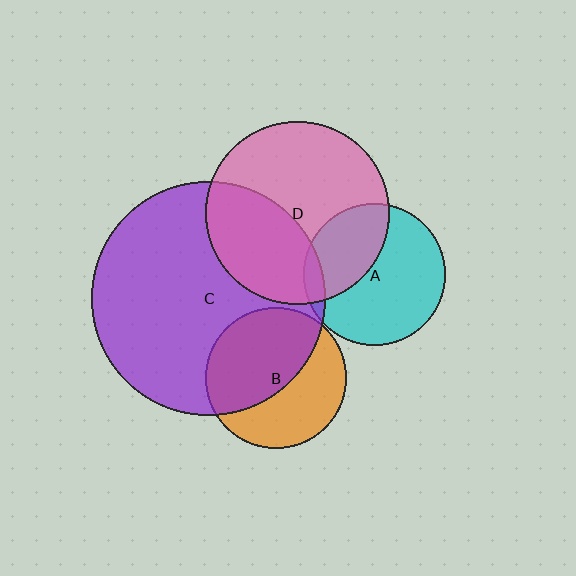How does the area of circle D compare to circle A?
Approximately 1.7 times.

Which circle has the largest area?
Circle C (purple).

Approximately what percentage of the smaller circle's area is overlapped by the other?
Approximately 35%.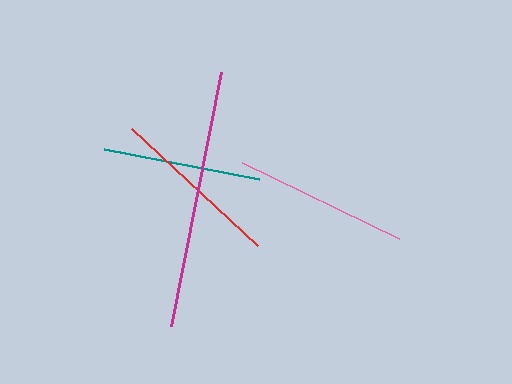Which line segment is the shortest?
The teal line is the shortest at approximately 158 pixels.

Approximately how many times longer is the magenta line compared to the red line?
The magenta line is approximately 1.5 times the length of the red line.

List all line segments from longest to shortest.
From longest to shortest: magenta, pink, red, teal.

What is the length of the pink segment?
The pink segment is approximately 174 pixels long.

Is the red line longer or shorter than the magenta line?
The magenta line is longer than the red line.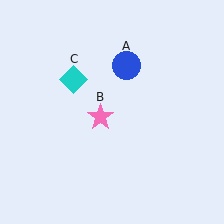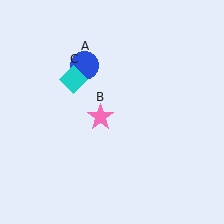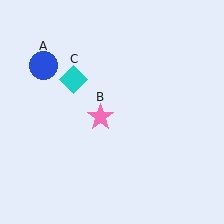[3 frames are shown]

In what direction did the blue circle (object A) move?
The blue circle (object A) moved left.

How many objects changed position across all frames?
1 object changed position: blue circle (object A).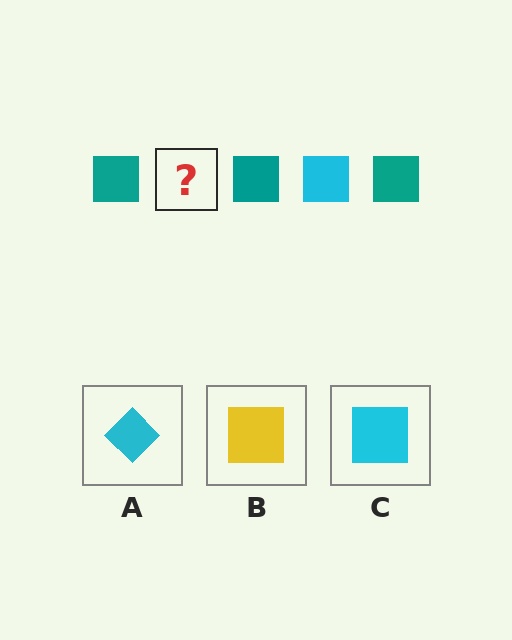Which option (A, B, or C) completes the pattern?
C.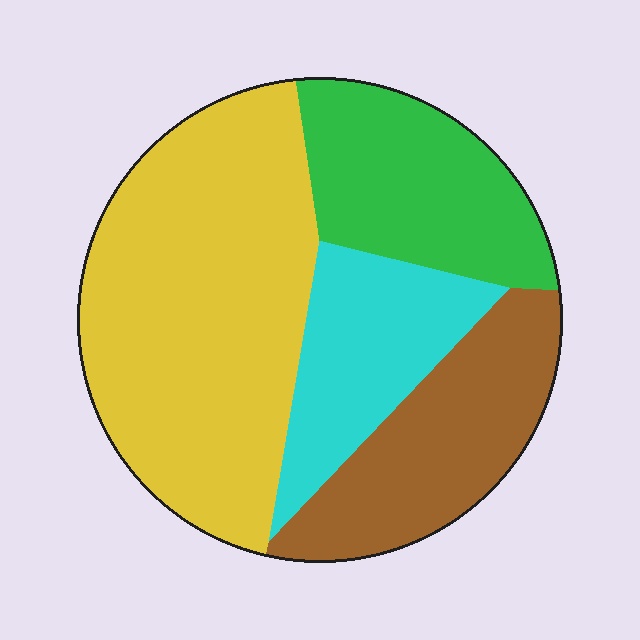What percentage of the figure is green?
Green covers roughly 20% of the figure.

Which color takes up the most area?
Yellow, at roughly 45%.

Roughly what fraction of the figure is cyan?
Cyan takes up less than a sixth of the figure.